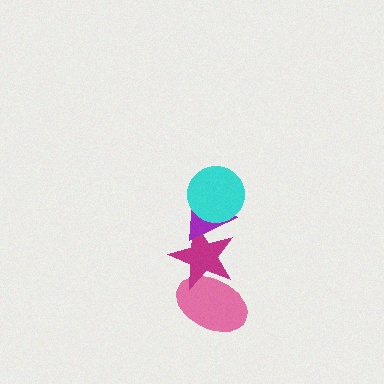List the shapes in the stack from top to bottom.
From top to bottom: the cyan circle, the purple triangle, the magenta star, the pink ellipse.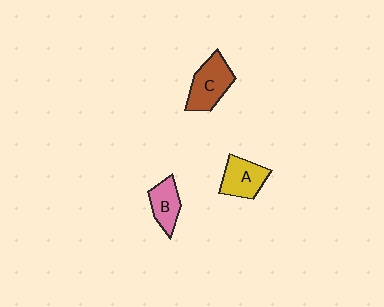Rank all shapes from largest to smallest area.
From largest to smallest: C (brown), A (yellow), B (pink).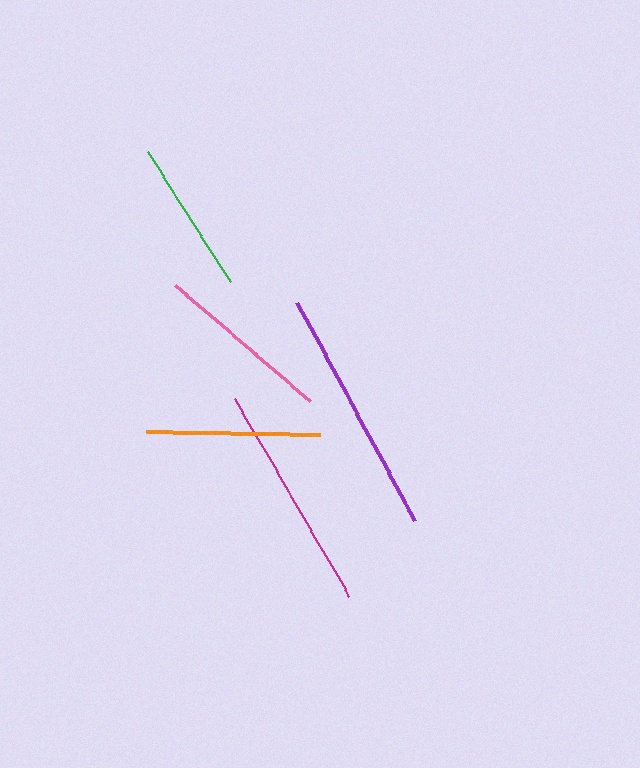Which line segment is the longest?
The purple line is the longest at approximately 247 pixels.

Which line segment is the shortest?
The green line is the shortest at approximately 155 pixels.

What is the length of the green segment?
The green segment is approximately 155 pixels long.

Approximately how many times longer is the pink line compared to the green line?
The pink line is approximately 1.2 times the length of the green line.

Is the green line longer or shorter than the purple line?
The purple line is longer than the green line.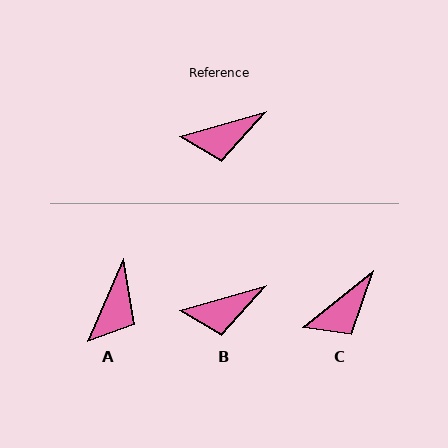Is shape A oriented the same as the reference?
No, it is off by about 51 degrees.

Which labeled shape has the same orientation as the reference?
B.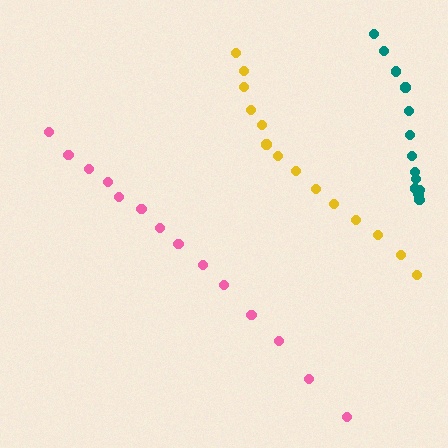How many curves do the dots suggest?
There are 3 distinct paths.